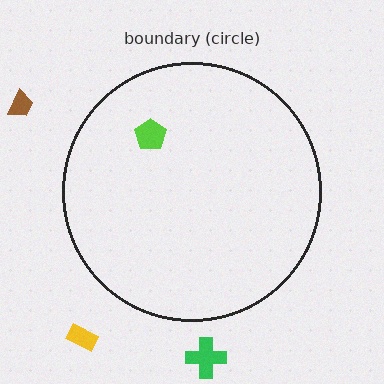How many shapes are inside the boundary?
1 inside, 3 outside.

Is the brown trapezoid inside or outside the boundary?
Outside.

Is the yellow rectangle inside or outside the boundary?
Outside.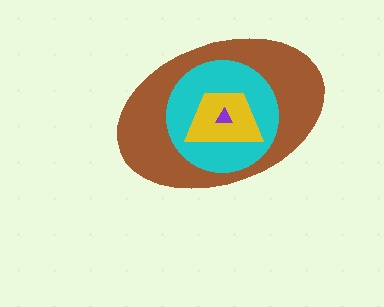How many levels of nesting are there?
4.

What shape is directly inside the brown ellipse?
The cyan circle.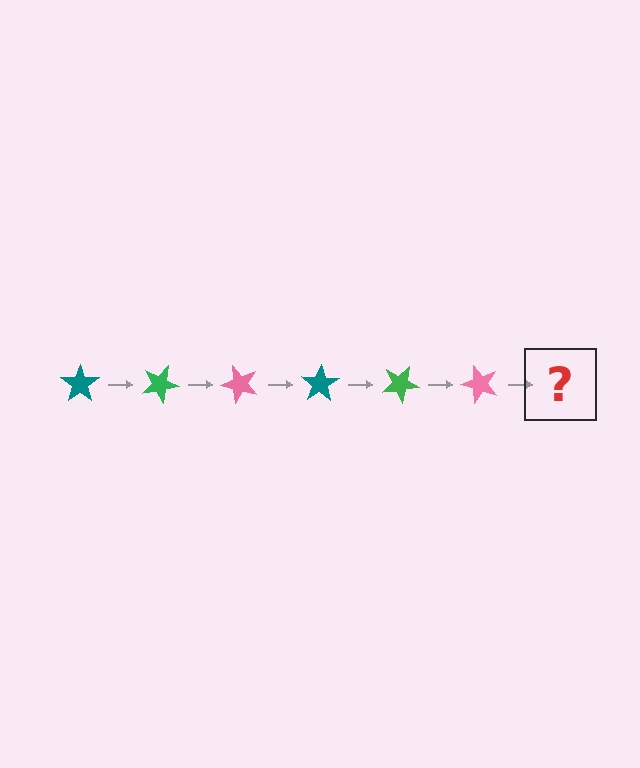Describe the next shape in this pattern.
It should be a teal star, rotated 150 degrees from the start.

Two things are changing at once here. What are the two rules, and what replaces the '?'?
The two rules are that it rotates 25 degrees each step and the color cycles through teal, green, and pink. The '?' should be a teal star, rotated 150 degrees from the start.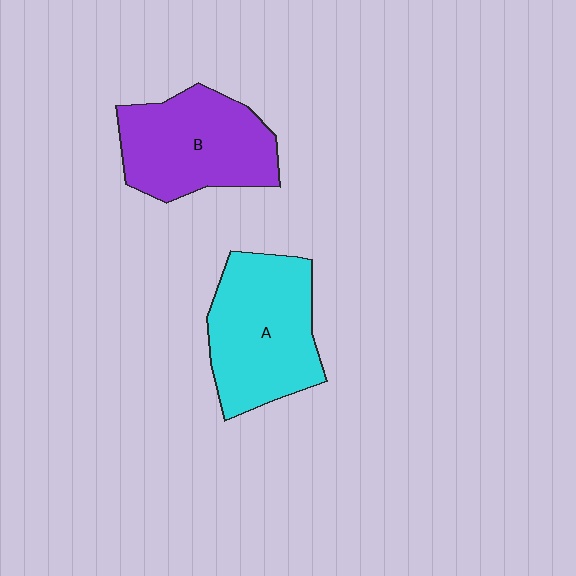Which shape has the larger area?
Shape A (cyan).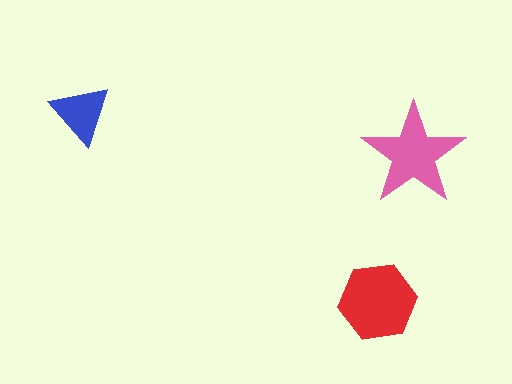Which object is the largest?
The red hexagon.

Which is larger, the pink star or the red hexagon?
The red hexagon.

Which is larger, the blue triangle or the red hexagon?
The red hexagon.